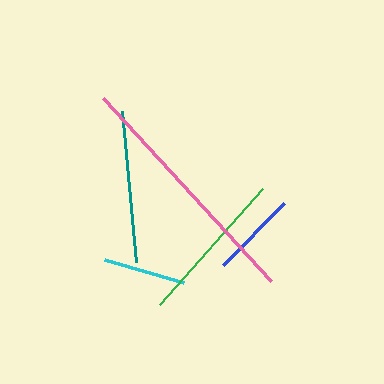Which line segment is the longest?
The pink line is the longest at approximately 248 pixels.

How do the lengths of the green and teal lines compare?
The green and teal lines are approximately the same length.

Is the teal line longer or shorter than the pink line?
The pink line is longer than the teal line.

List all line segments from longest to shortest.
From longest to shortest: pink, green, teal, blue, cyan.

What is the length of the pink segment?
The pink segment is approximately 248 pixels long.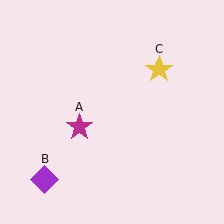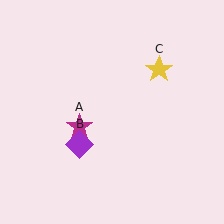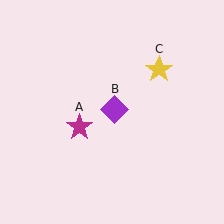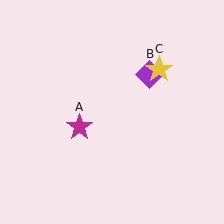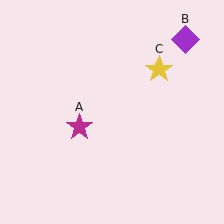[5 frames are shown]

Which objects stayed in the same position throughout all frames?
Magenta star (object A) and yellow star (object C) remained stationary.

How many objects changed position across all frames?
1 object changed position: purple diamond (object B).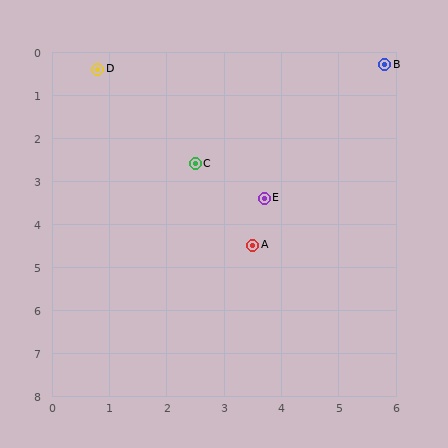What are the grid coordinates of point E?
Point E is at approximately (3.7, 3.4).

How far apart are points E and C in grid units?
Points E and C are about 1.4 grid units apart.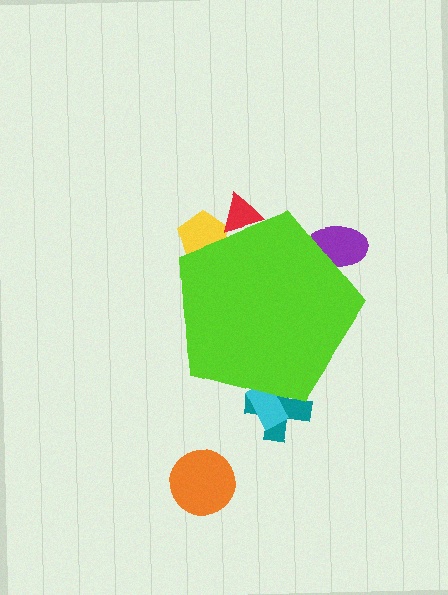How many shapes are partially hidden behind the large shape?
5 shapes are partially hidden.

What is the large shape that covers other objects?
A lime pentagon.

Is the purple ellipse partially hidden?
Yes, the purple ellipse is partially hidden behind the lime pentagon.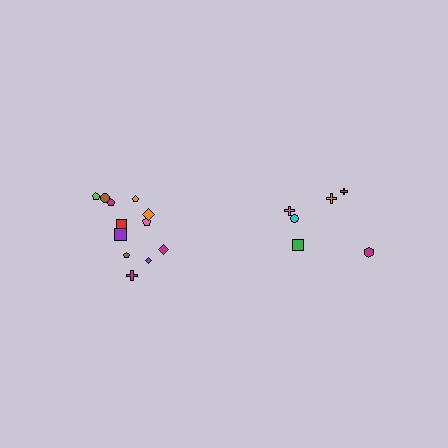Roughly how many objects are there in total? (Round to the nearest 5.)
Roughly 20 objects in total.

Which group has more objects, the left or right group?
The left group.